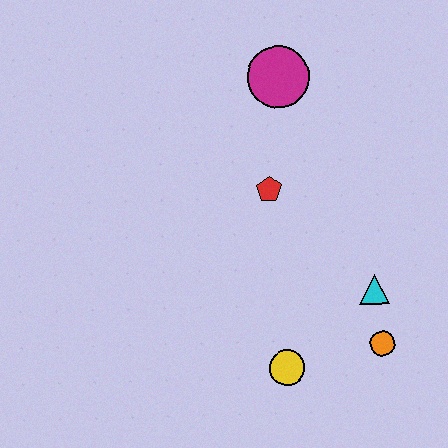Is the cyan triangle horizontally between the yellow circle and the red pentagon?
No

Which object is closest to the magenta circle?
The red pentagon is closest to the magenta circle.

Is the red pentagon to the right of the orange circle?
No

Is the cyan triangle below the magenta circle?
Yes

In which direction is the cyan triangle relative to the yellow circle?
The cyan triangle is to the right of the yellow circle.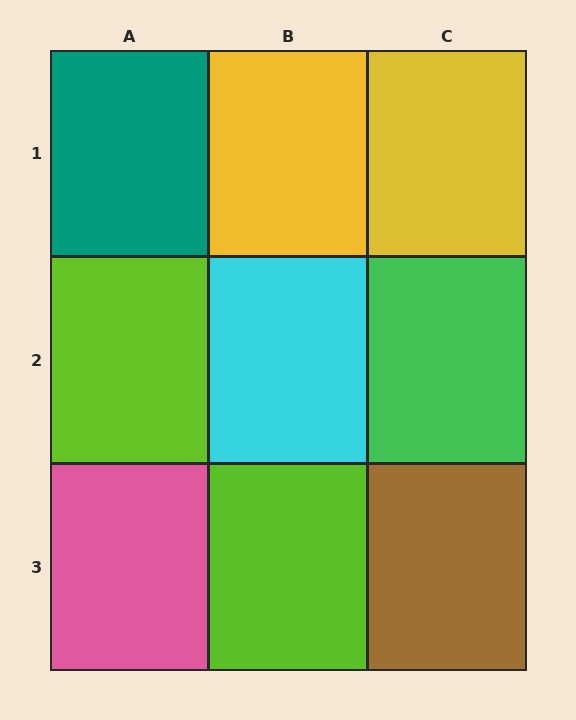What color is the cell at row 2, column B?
Cyan.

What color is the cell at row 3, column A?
Pink.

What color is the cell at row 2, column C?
Green.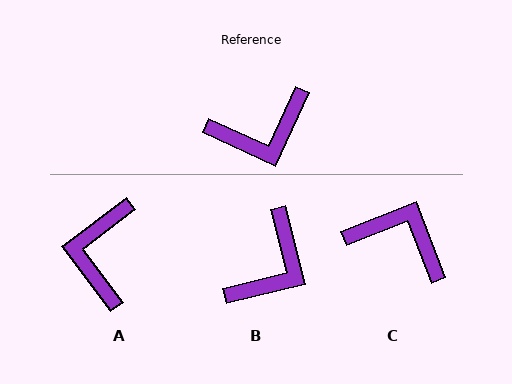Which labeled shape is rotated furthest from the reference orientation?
C, about 136 degrees away.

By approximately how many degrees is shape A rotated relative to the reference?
Approximately 118 degrees clockwise.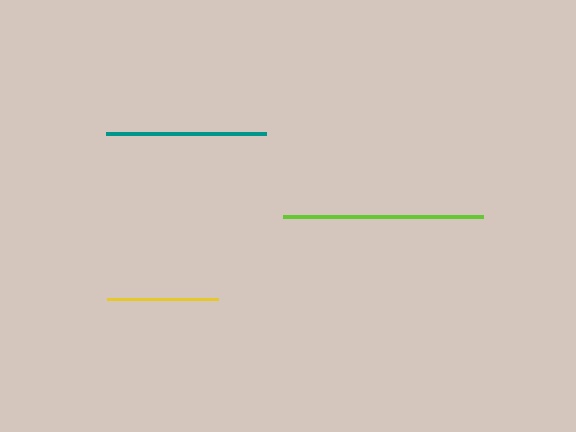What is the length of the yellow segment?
The yellow segment is approximately 111 pixels long.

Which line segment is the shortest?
The yellow line is the shortest at approximately 111 pixels.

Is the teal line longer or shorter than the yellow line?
The teal line is longer than the yellow line.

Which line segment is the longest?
The lime line is the longest at approximately 199 pixels.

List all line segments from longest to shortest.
From longest to shortest: lime, teal, yellow.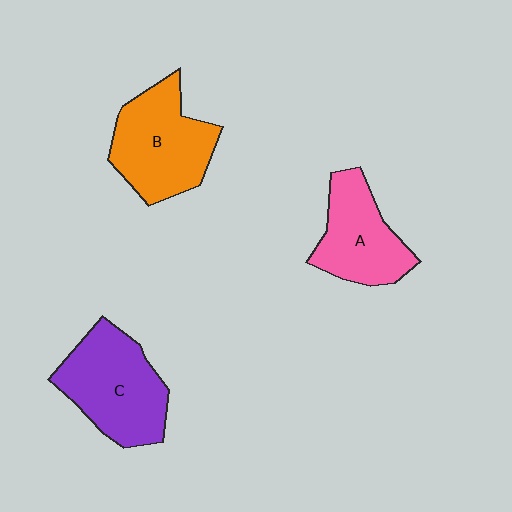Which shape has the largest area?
Shape C (purple).